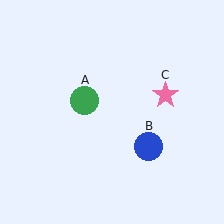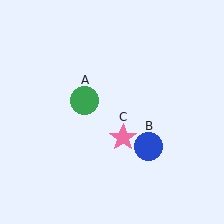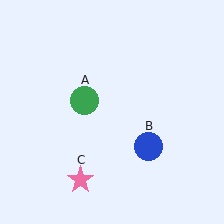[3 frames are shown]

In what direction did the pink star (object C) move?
The pink star (object C) moved down and to the left.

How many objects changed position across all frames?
1 object changed position: pink star (object C).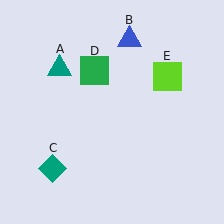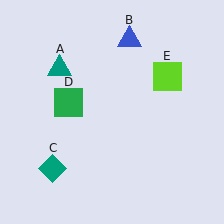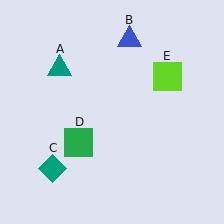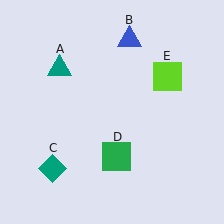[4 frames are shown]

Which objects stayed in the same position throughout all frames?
Teal triangle (object A) and blue triangle (object B) and teal diamond (object C) and lime square (object E) remained stationary.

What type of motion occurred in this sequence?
The green square (object D) rotated counterclockwise around the center of the scene.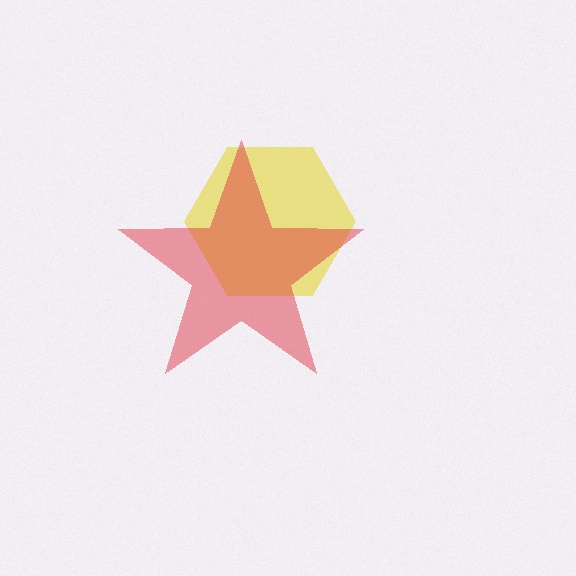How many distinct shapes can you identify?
There are 2 distinct shapes: a yellow hexagon, a red star.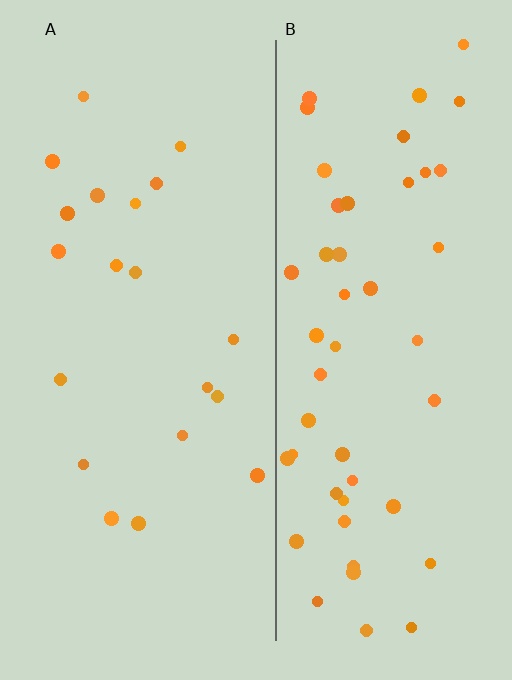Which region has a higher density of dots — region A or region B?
B (the right).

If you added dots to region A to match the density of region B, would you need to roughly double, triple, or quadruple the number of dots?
Approximately double.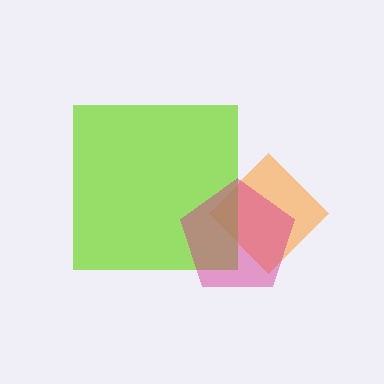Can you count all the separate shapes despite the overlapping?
Yes, there are 3 separate shapes.